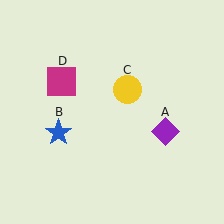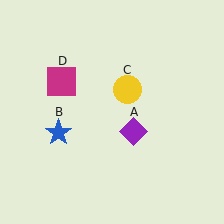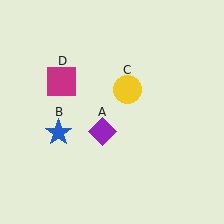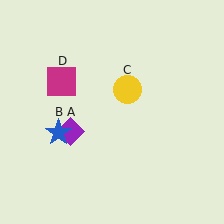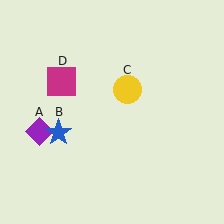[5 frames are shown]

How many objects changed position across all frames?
1 object changed position: purple diamond (object A).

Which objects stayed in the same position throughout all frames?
Blue star (object B) and yellow circle (object C) and magenta square (object D) remained stationary.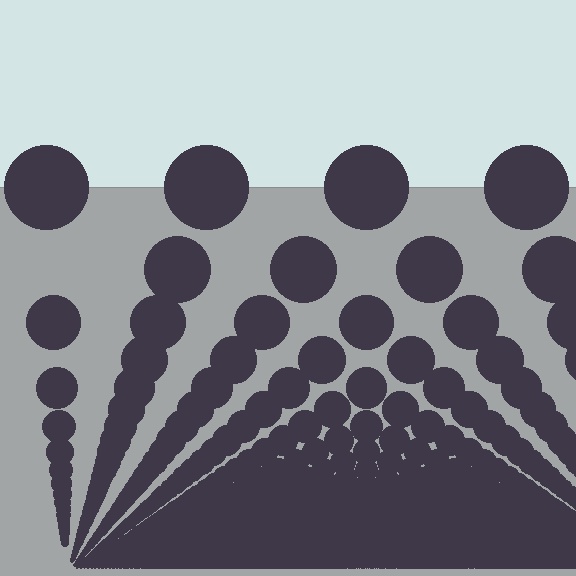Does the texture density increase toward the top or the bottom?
Density increases toward the bottom.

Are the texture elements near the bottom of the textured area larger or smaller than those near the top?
Smaller. The gradient is inverted — elements near the bottom are smaller and denser.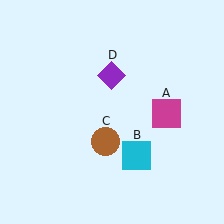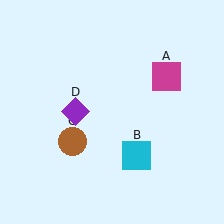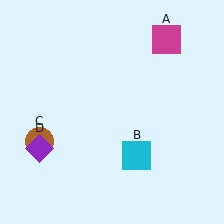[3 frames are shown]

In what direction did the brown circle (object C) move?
The brown circle (object C) moved left.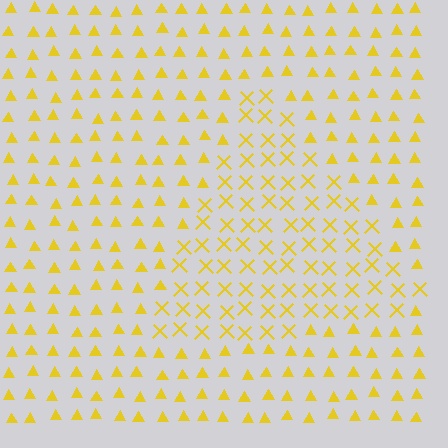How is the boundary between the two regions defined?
The boundary is defined by a change in element shape: X marks inside vs. triangles outside. All elements share the same color and spacing.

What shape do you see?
I see a triangle.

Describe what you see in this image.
The image is filled with small yellow elements arranged in a uniform grid. A triangle-shaped region contains X marks, while the surrounding area contains triangles. The boundary is defined purely by the change in element shape.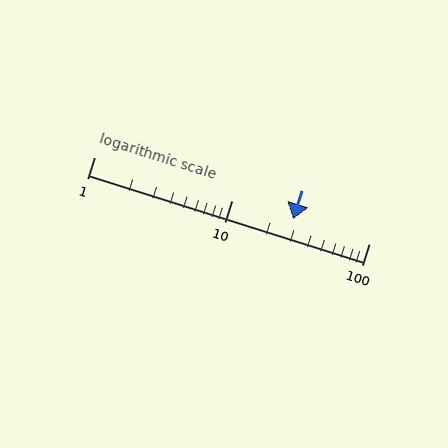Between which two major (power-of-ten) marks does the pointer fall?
The pointer is between 10 and 100.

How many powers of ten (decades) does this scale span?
The scale spans 2 decades, from 1 to 100.